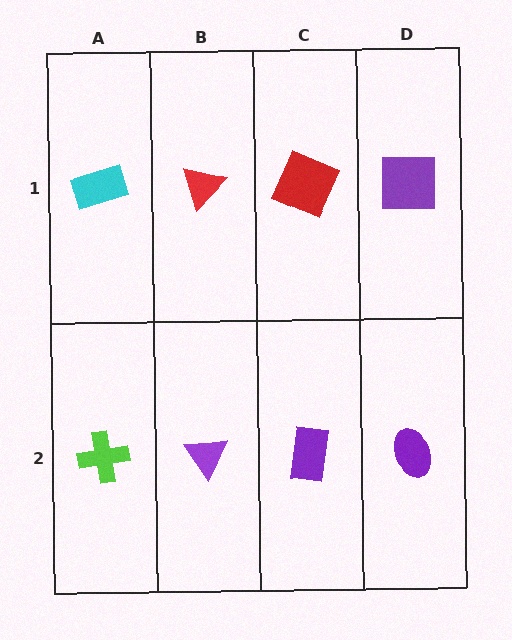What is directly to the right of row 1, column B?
A red square.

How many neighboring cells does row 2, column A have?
2.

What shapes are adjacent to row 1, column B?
A purple triangle (row 2, column B), a cyan rectangle (row 1, column A), a red square (row 1, column C).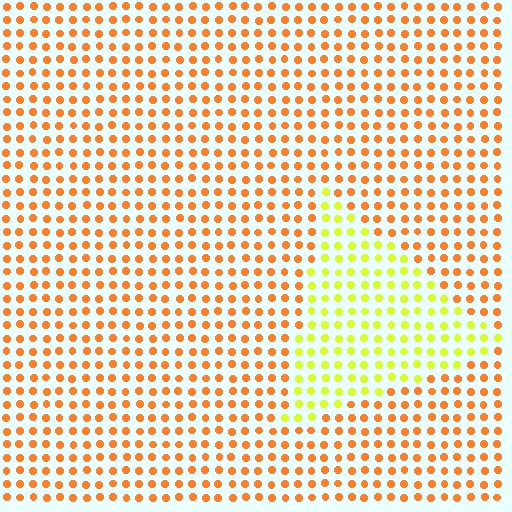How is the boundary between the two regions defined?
The boundary is defined purely by a slight shift in hue (about 47 degrees). Spacing, size, and orientation are identical on both sides.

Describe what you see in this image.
The image is filled with small orange elements in a uniform arrangement. A triangle-shaped region is visible where the elements are tinted to a slightly different hue, forming a subtle color boundary.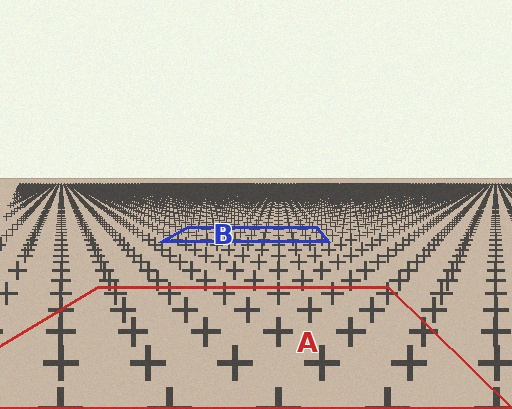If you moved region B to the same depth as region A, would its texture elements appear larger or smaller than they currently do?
They would appear larger. At a closer depth, the same texture elements are projected at a bigger on-screen size.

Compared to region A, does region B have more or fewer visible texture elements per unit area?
Region B has more texture elements per unit area — they are packed more densely because it is farther away.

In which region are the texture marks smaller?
The texture marks are smaller in region B, because it is farther away.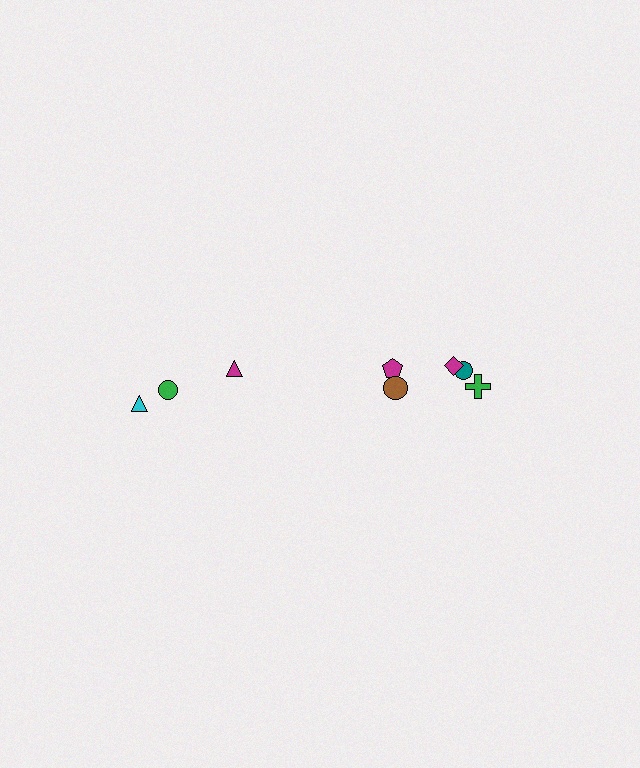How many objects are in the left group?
There are 3 objects.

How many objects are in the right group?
There are 5 objects.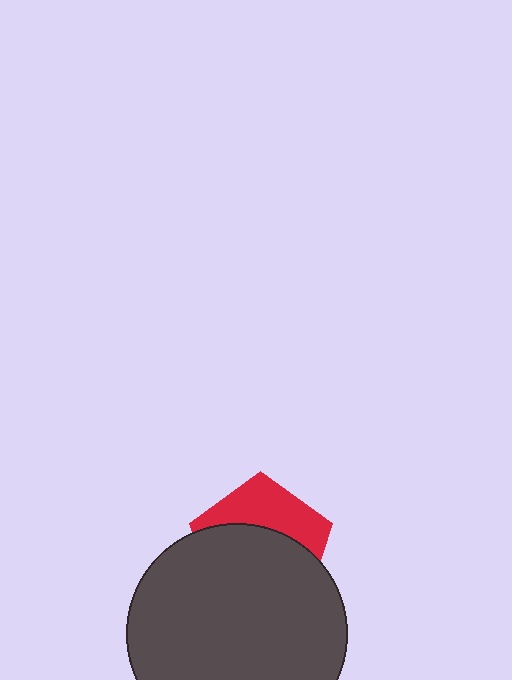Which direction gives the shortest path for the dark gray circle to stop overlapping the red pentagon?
Moving down gives the shortest separation.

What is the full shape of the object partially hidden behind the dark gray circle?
The partially hidden object is a red pentagon.